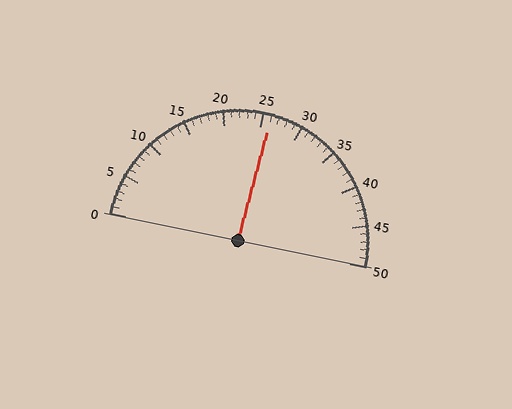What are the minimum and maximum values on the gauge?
The gauge ranges from 0 to 50.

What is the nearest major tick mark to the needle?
The nearest major tick mark is 25.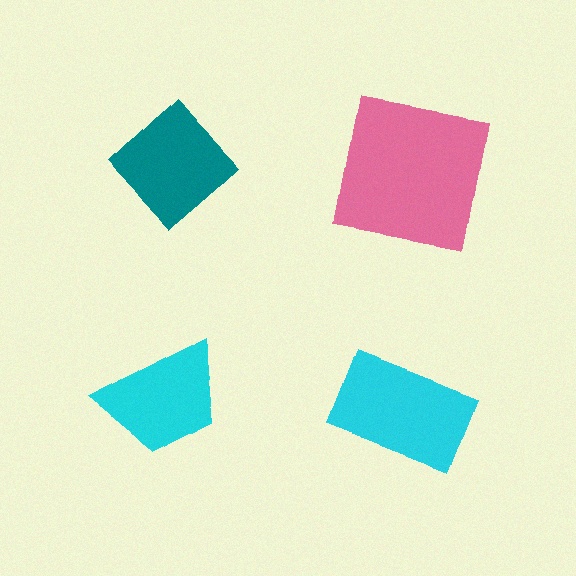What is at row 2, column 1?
A cyan trapezoid.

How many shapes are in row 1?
2 shapes.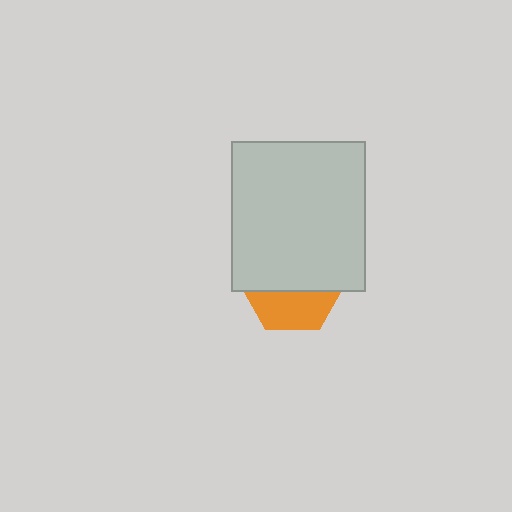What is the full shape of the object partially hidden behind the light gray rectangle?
The partially hidden object is an orange hexagon.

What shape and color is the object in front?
The object in front is a light gray rectangle.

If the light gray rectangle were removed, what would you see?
You would see the complete orange hexagon.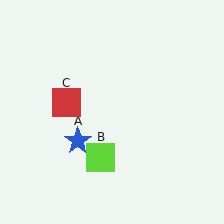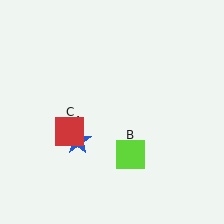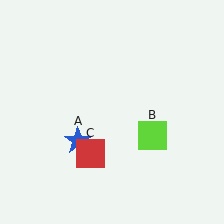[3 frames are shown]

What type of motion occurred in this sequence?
The lime square (object B), red square (object C) rotated counterclockwise around the center of the scene.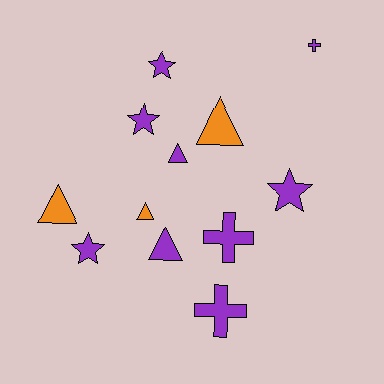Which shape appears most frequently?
Triangle, with 5 objects.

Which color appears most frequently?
Purple, with 9 objects.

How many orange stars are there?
There are no orange stars.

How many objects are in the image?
There are 12 objects.